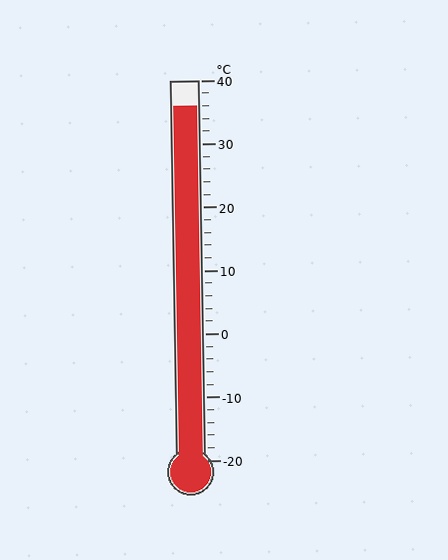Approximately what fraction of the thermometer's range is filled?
The thermometer is filled to approximately 95% of its range.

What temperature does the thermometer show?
The thermometer shows approximately 36°C.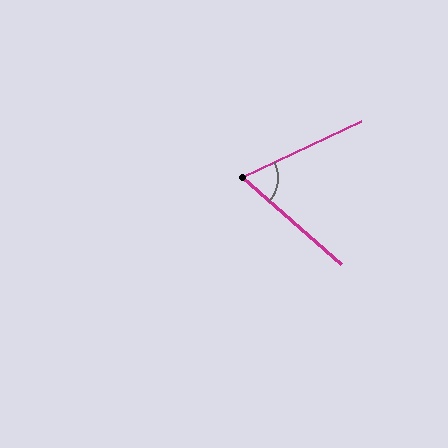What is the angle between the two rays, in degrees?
Approximately 66 degrees.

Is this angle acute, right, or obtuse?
It is acute.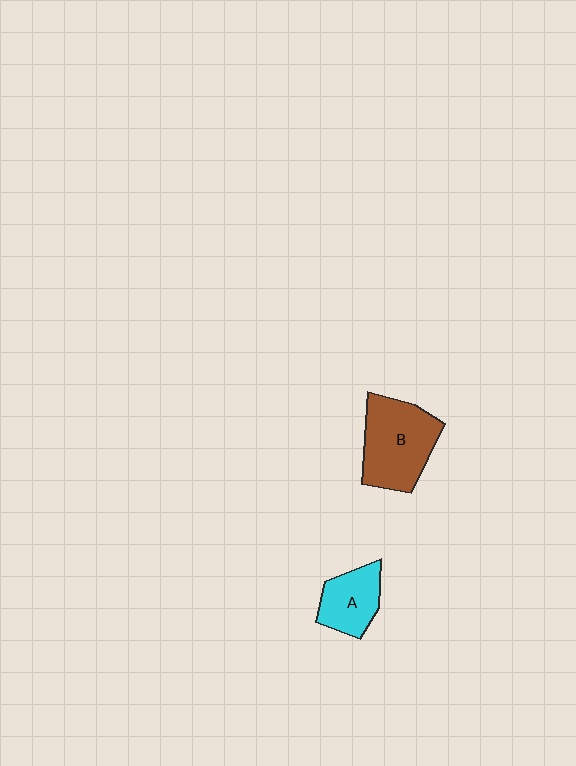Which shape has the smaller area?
Shape A (cyan).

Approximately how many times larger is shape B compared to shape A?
Approximately 1.7 times.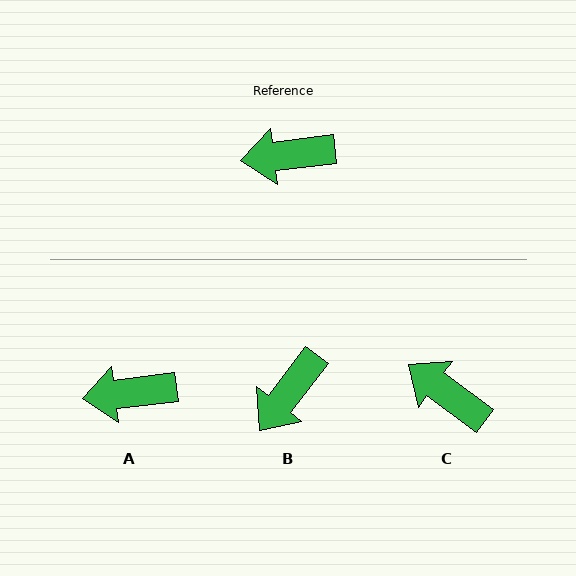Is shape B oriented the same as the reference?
No, it is off by about 46 degrees.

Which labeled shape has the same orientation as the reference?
A.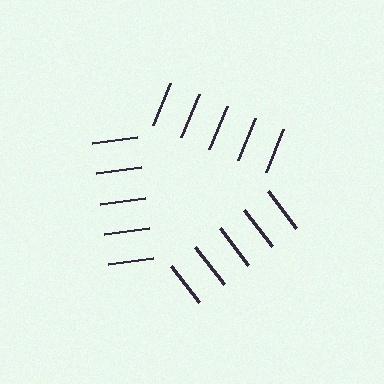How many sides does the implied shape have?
3 sides — the line-ends trace a triangle.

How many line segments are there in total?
15 — 5 along each of the 3 edges.